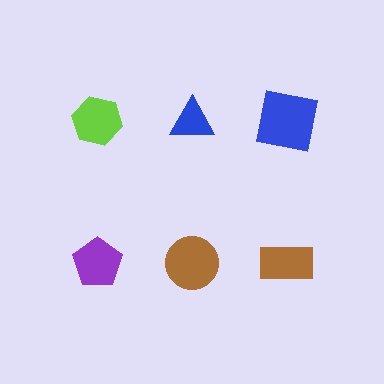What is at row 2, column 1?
A purple pentagon.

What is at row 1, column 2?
A blue triangle.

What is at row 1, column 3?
A blue square.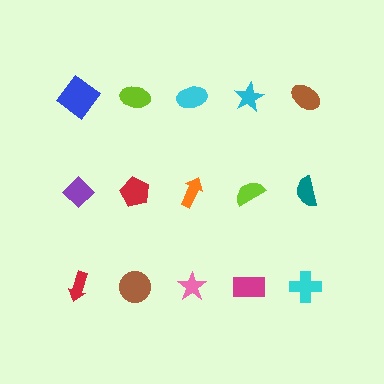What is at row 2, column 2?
A red pentagon.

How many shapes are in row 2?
5 shapes.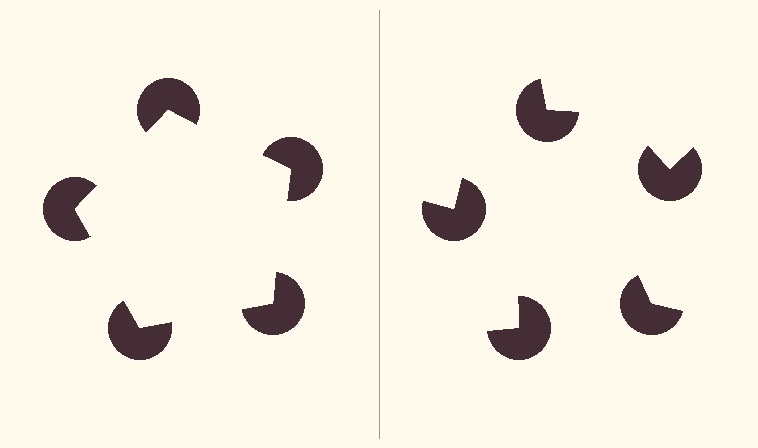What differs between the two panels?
The pac-man discs are positioned identically on both sides; only the wedge orientations differ. On the left they align to a pentagon; on the right they are misaligned.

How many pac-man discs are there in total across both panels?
10 — 5 on each side.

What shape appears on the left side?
An illusory pentagon.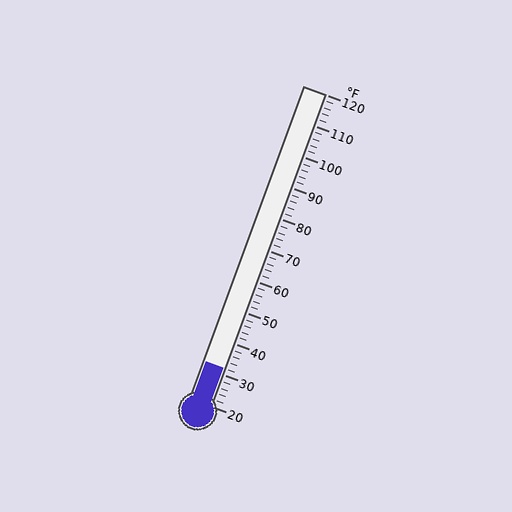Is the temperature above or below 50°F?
The temperature is below 50°F.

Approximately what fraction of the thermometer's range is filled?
The thermometer is filled to approximately 10% of its range.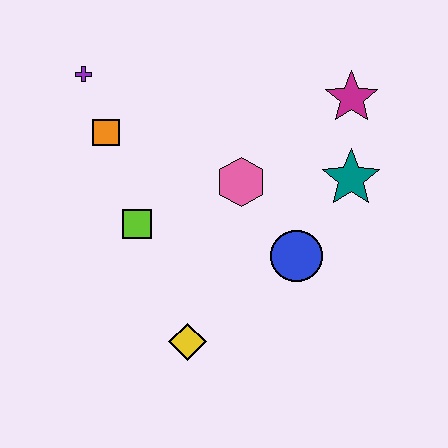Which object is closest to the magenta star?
The teal star is closest to the magenta star.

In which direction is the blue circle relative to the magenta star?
The blue circle is below the magenta star.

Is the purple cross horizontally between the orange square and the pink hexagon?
No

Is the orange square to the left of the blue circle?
Yes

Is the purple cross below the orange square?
No